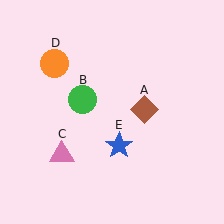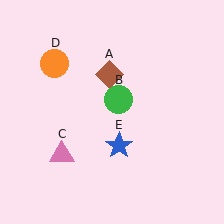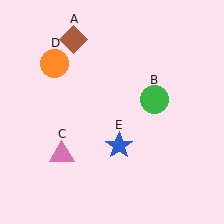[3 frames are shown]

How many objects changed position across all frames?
2 objects changed position: brown diamond (object A), green circle (object B).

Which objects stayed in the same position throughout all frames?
Pink triangle (object C) and orange circle (object D) and blue star (object E) remained stationary.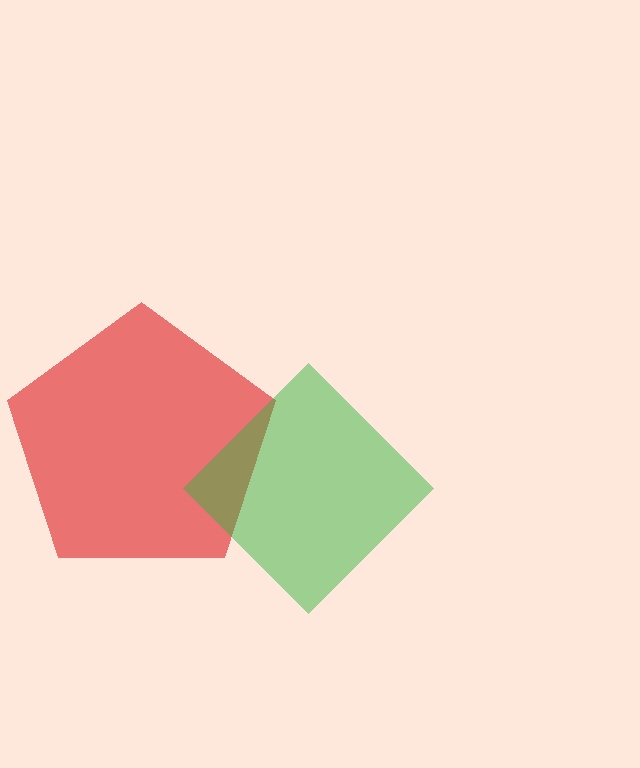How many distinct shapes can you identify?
There are 2 distinct shapes: a red pentagon, a green diamond.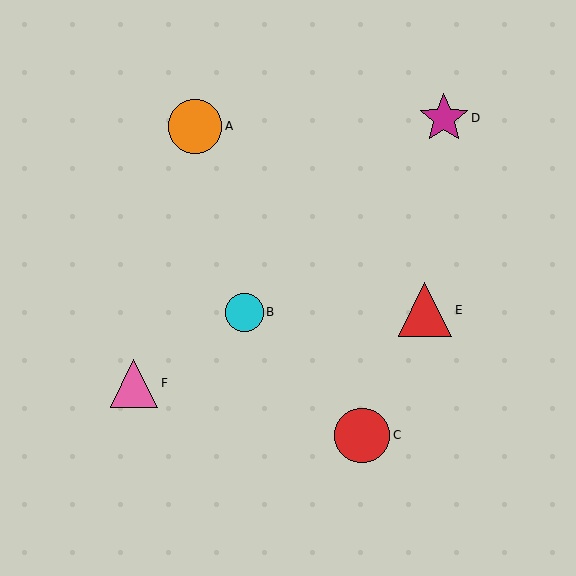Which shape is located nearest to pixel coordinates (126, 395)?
The pink triangle (labeled F) at (134, 383) is nearest to that location.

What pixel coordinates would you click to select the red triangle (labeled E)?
Click at (425, 310) to select the red triangle E.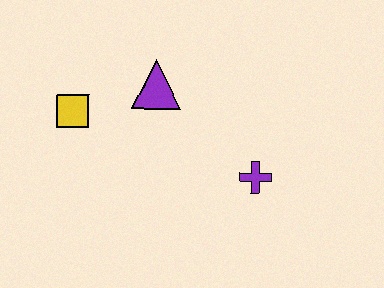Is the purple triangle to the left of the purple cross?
Yes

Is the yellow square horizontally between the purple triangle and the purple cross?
No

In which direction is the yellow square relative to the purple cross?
The yellow square is to the left of the purple cross.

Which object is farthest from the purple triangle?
The purple cross is farthest from the purple triangle.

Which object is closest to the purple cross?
The purple triangle is closest to the purple cross.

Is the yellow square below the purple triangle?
Yes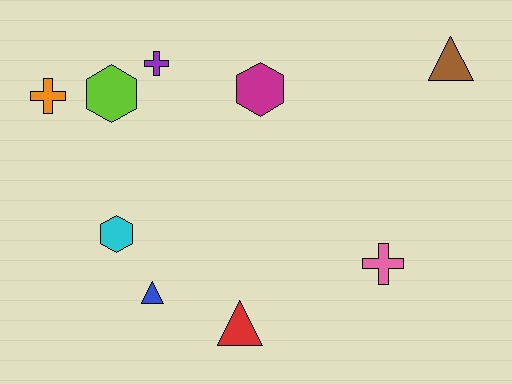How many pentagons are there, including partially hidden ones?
There are no pentagons.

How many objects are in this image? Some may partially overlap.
There are 9 objects.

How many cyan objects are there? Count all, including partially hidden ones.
There is 1 cyan object.